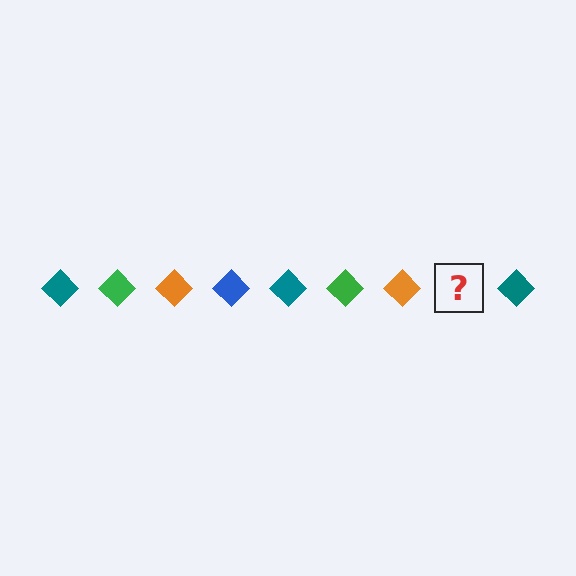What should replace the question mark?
The question mark should be replaced with a blue diamond.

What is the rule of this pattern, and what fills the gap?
The rule is that the pattern cycles through teal, green, orange, blue diamonds. The gap should be filled with a blue diamond.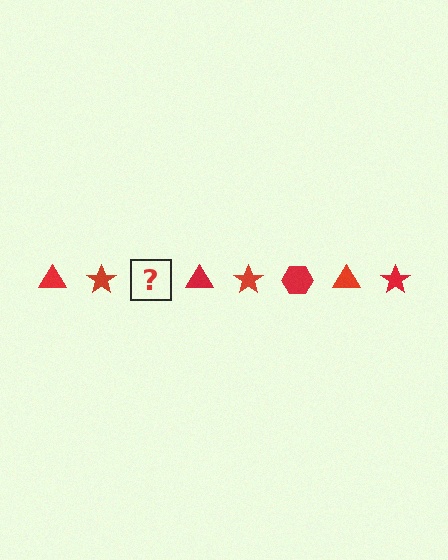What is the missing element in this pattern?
The missing element is a red hexagon.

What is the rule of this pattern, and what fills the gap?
The rule is that the pattern cycles through triangle, star, hexagon shapes in red. The gap should be filled with a red hexagon.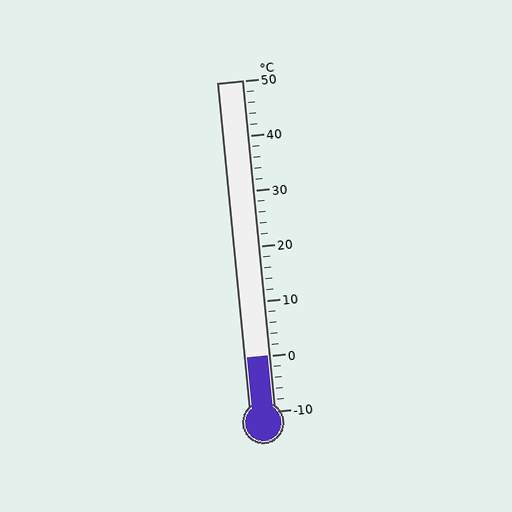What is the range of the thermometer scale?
The thermometer scale ranges from -10°C to 50°C.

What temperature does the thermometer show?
The thermometer shows approximately 0°C.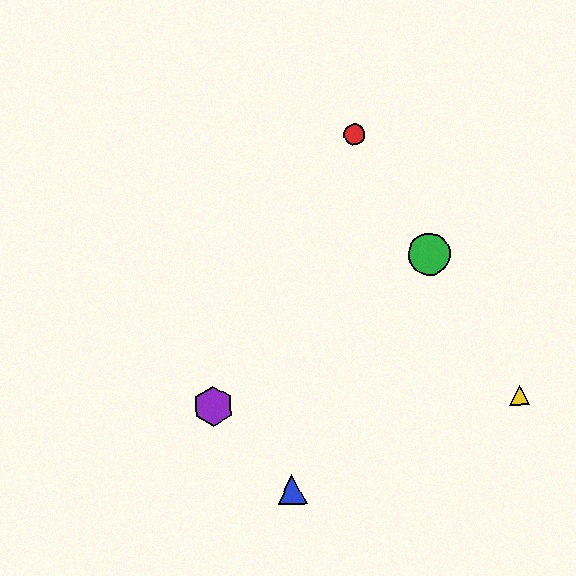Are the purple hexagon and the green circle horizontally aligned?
No, the purple hexagon is at y≈406 and the green circle is at y≈254.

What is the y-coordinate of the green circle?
The green circle is at y≈254.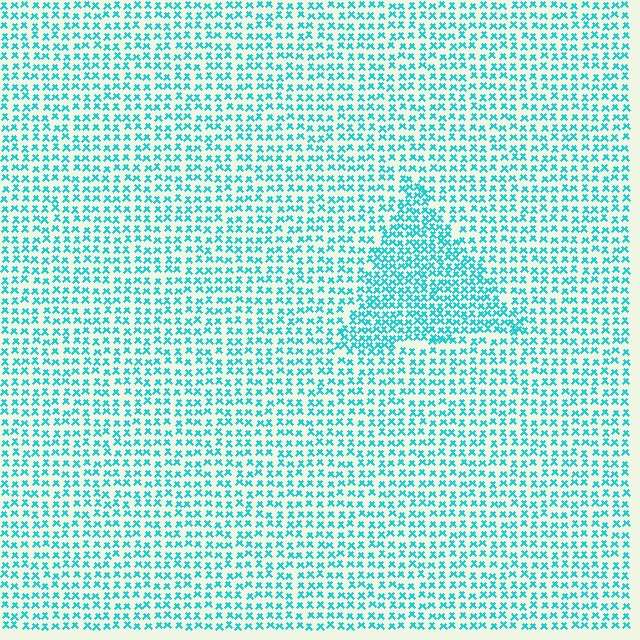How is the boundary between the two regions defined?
The boundary is defined by a change in element density (approximately 1.6x ratio). All elements are the same color, size, and shape.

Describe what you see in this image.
The image contains small cyan elements arranged at two different densities. A triangle-shaped region is visible where the elements are more densely packed than the surrounding area.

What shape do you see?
I see a triangle.